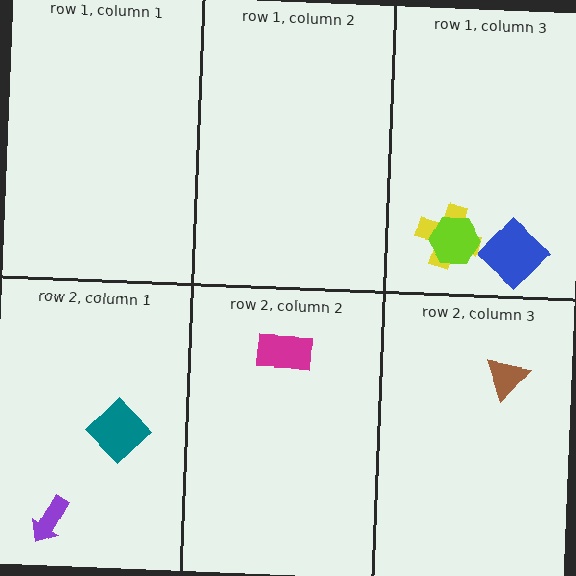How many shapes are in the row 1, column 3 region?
3.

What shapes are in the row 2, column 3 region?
The brown triangle.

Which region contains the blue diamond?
The row 1, column 3 region.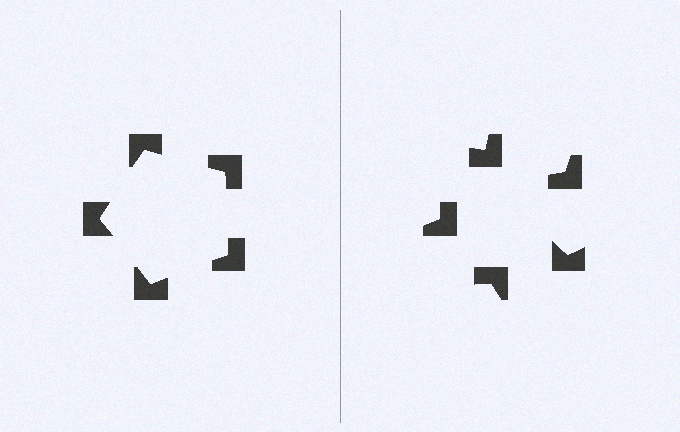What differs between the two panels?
The notched squares are positioned identically on both sides; only the wedge orientations differ. On the left they align to a pentagon; on the right they are misaligned.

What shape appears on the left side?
An illusory pentagon.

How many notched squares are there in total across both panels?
10 — 5 on each side.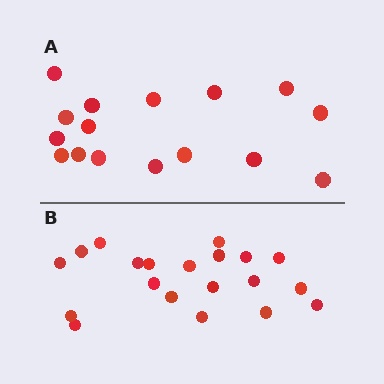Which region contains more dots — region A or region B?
Region B (the bottom region) has more dots.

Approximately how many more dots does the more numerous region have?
Region B has about 4 more dots than region A.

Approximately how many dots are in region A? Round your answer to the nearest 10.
About 20 dots. (The exact count is 16, which rounds to 20.)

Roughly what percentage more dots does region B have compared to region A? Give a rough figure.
About 25% more.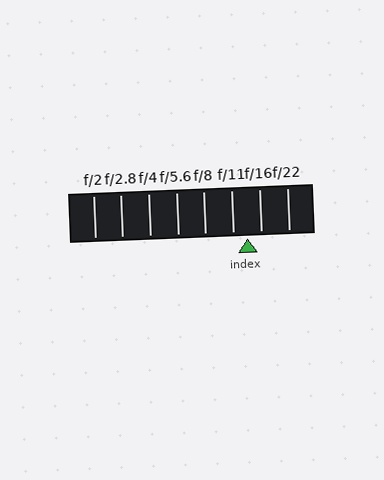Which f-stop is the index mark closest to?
The index mark is closest to f/11.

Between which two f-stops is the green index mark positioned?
The index mark is between f/11 and f/16.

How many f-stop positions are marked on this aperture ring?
There are 8 f-stop positions marked.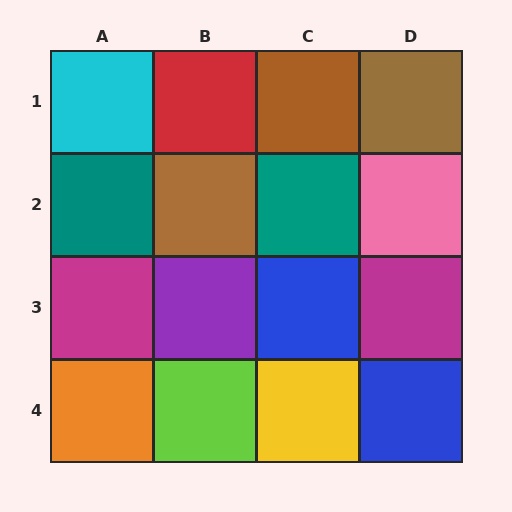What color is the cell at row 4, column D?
Blue.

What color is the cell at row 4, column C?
Yellow.